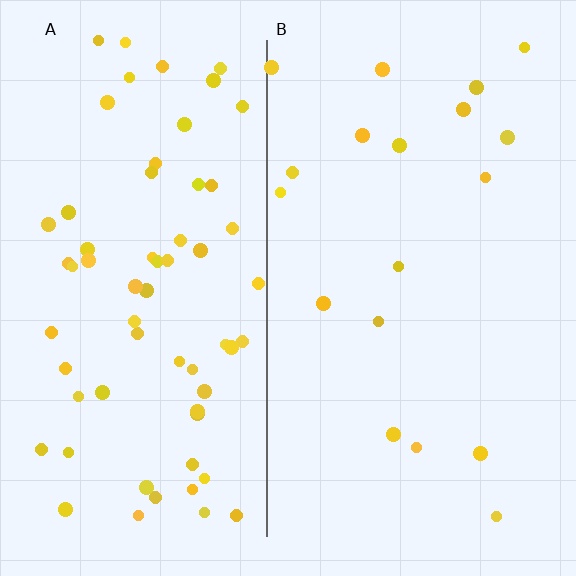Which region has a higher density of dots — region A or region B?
A (the left).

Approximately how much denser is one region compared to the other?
Approximately 3.5× — region A over region B.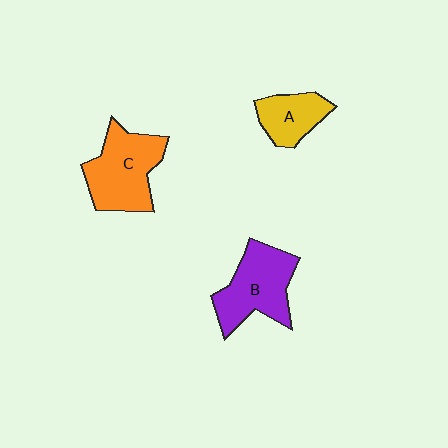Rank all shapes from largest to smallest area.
From largest to smallest: C (orange), B (purple), A (yellow).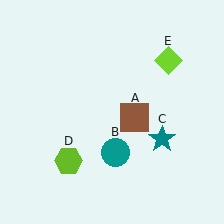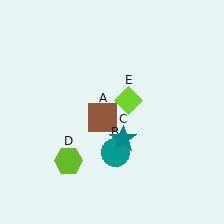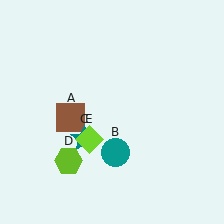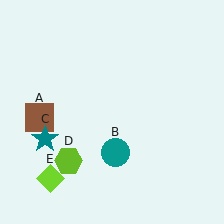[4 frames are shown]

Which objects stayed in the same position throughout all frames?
Teal circle (object B) and lime hexagon (object D) remained stationary.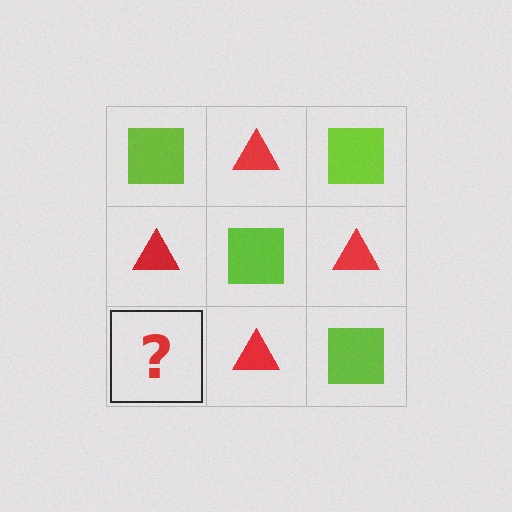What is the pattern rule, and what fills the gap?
The rule is that it alternates lime square and red triangle in a checkerboard pattern. The gap should be filled with a lime square.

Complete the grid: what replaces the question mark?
The question mark should be replaced with a lime square.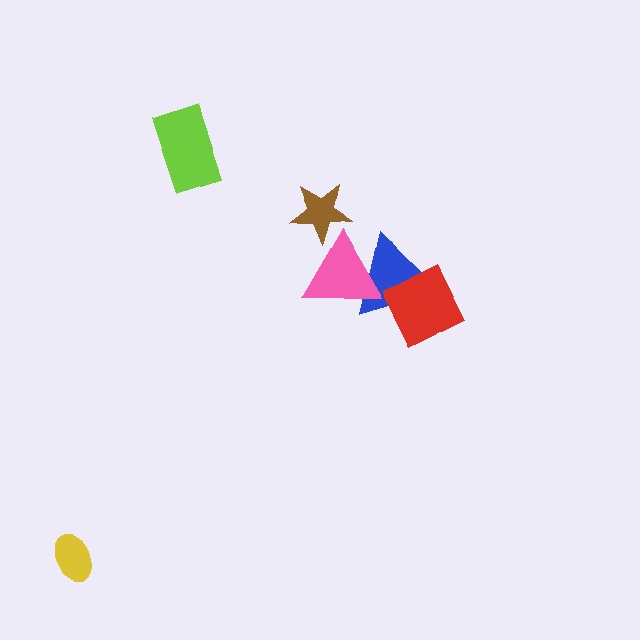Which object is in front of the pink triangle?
The brown star is in front of the pink triangle.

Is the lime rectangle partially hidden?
No, no other shape covers it.